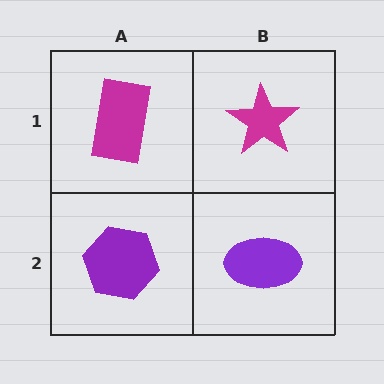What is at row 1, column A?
A magenta rectangle.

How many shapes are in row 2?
2 shapes.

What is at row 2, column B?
A purple ellipse.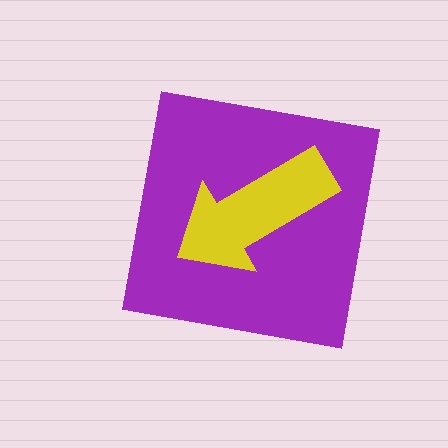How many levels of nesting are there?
2.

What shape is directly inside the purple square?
The yellow arrow.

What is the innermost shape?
The yellow arrow.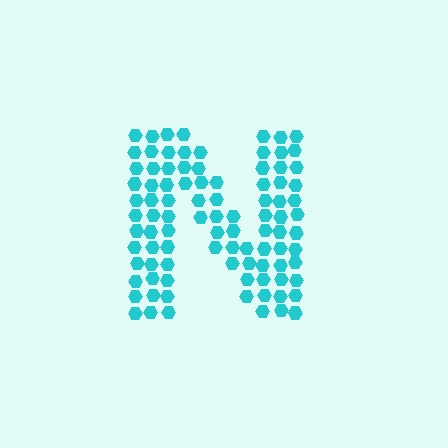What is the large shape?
The large shape is the letter N.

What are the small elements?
The small elements are hexagons.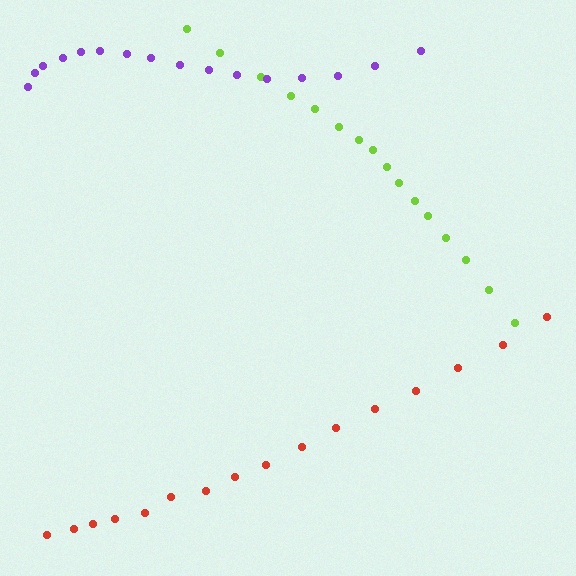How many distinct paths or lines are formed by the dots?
There are 3 distinct paths.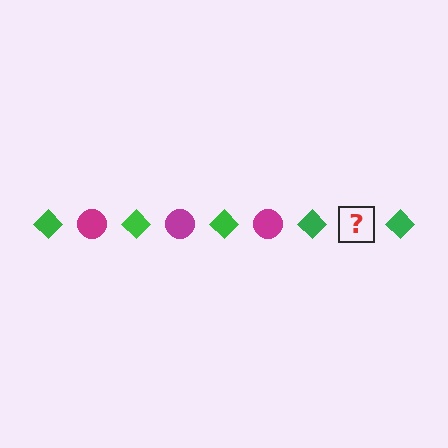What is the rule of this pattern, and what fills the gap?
The rule is that the pattern alternates between green diamond and magenta circle. The gap should be filled with a magenta circle.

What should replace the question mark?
The question mark should be replaced with a magenta circle.